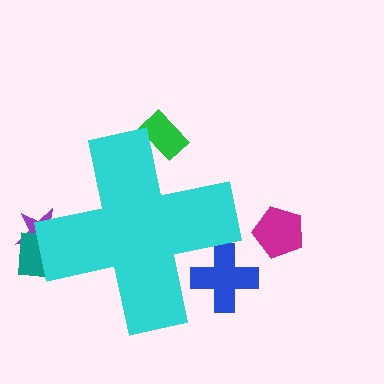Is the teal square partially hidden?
Yes, the teal square is partially hidden behind the cyan cross.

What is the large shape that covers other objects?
A cyan cross.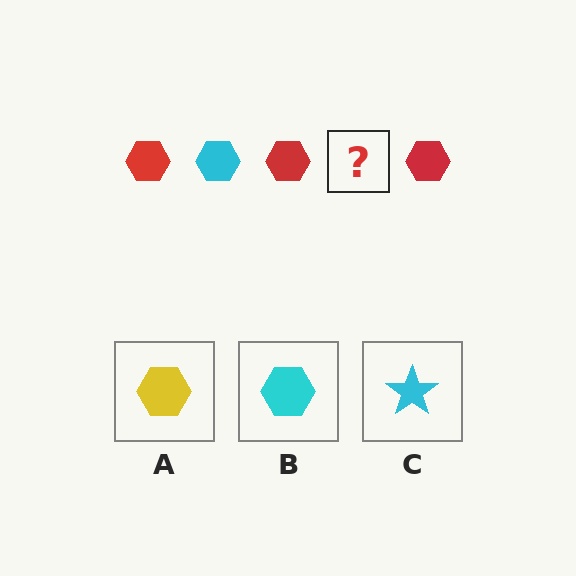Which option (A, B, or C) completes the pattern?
B.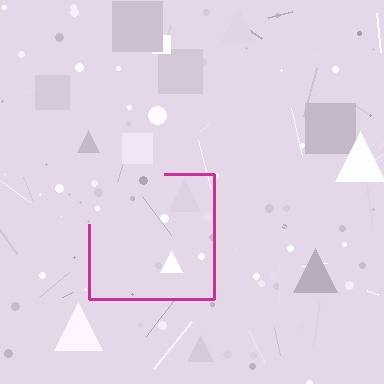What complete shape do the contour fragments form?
The contour fragments form a square.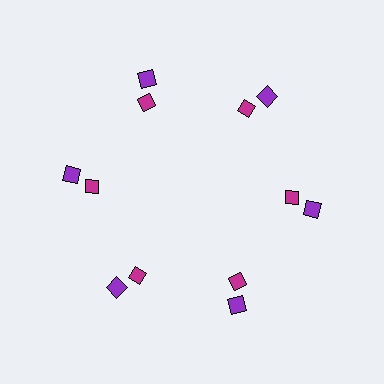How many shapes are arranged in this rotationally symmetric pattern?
There are 12 shapes, arranged in 6 groups of 2.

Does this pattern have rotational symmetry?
Yes, this pattern has 6-fold rotational symmetry. It looks the same after rotating 60 degrees around the center.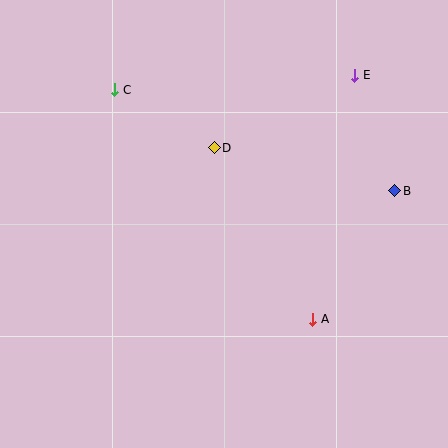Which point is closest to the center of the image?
Point D at (214, 148) is closest to the center.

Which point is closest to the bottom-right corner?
Point A is closest to the bottom-right corner.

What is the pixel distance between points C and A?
The distance between C and A is 303 pixels.